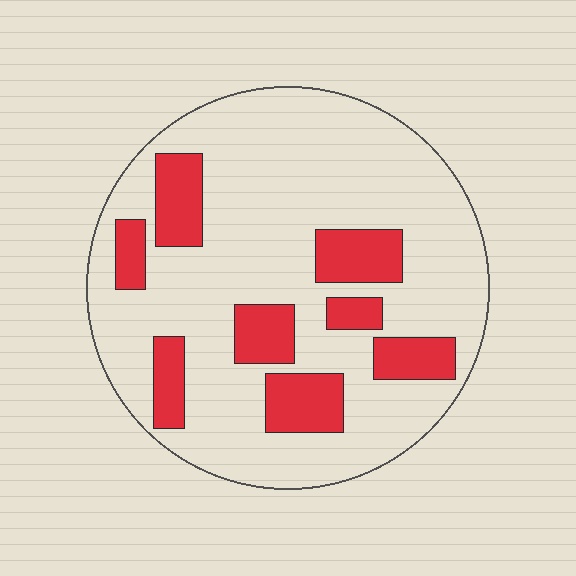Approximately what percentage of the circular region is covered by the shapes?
Approximately 20%.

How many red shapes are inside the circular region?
8.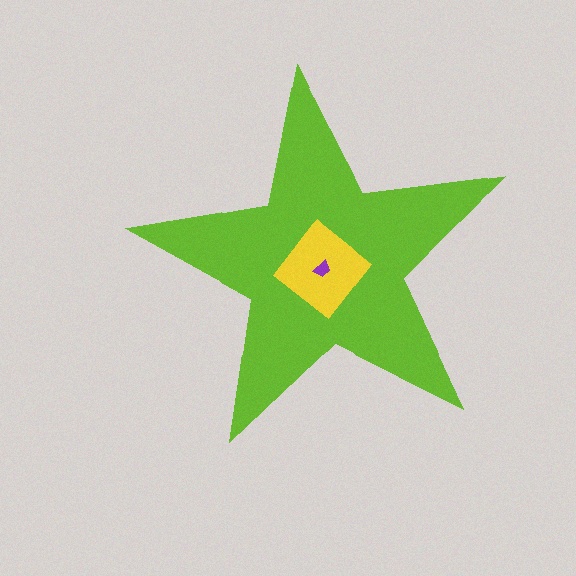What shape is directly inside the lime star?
The yellow diamond.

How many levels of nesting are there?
3.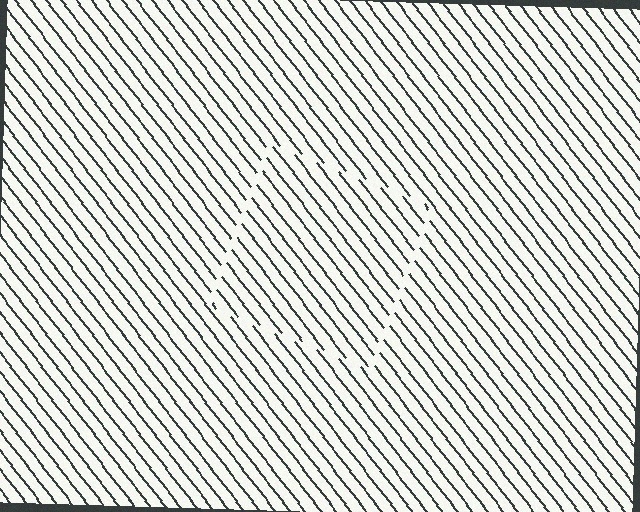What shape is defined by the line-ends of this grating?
An illusory square. The interior of the shape contains the same grating, shifted by half a period — the contour is defined by the phase discontinuity where line-ends from the inner and outer gratings abut.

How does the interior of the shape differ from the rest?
The interior of the shape contains the same grating, shifted by half a period — the contour is defined by the phase discontinuity where line-ends from the inner and outer gratings abut.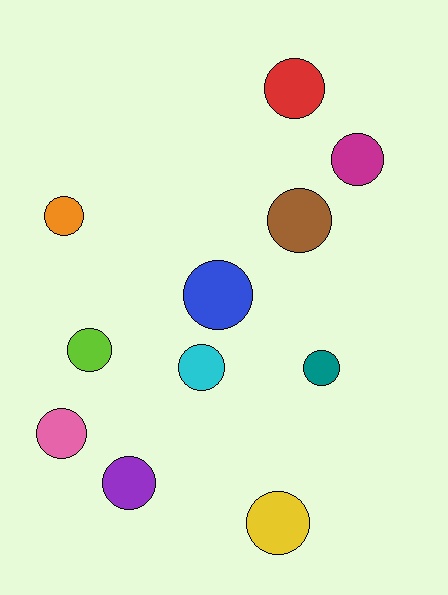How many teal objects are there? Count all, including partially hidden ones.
There is 1 teal object.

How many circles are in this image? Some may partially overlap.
There are 11 circles.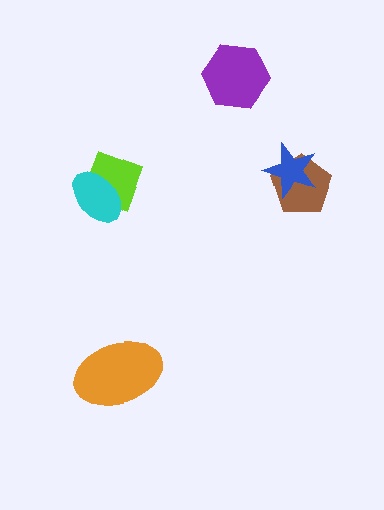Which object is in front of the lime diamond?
The cyan ellipse is in front of the lime diamond.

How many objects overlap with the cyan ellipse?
1 object overlaps with the cyan ellipse.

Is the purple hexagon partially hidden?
No, no other shape covers it.